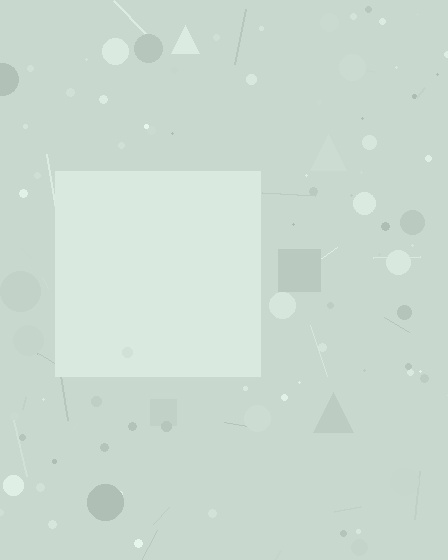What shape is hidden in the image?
A square is hidden in the image.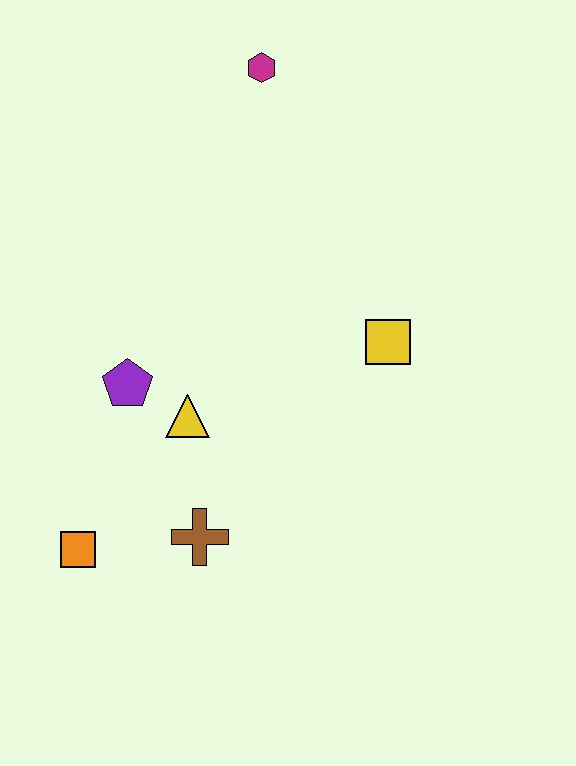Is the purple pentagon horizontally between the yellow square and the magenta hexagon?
No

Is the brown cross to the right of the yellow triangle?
Yes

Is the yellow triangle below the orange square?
No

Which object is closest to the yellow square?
The yellow triangle is closest to the yellow square.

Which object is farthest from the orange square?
The magenta hexagon is farthest from the orange square.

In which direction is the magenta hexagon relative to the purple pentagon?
The magenta hexagon is above the purple pentagon.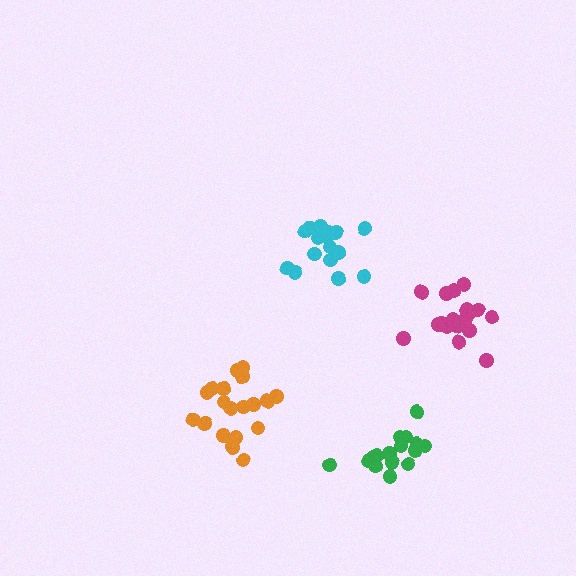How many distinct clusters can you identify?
There are 4 distinct clusters.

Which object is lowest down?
The green cluster is bottommost.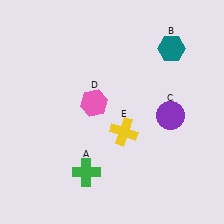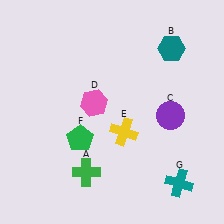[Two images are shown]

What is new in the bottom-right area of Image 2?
A teal cross (G) was added in the bottom-right area of Image 2.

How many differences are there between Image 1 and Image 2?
There are 2 differences between the two images.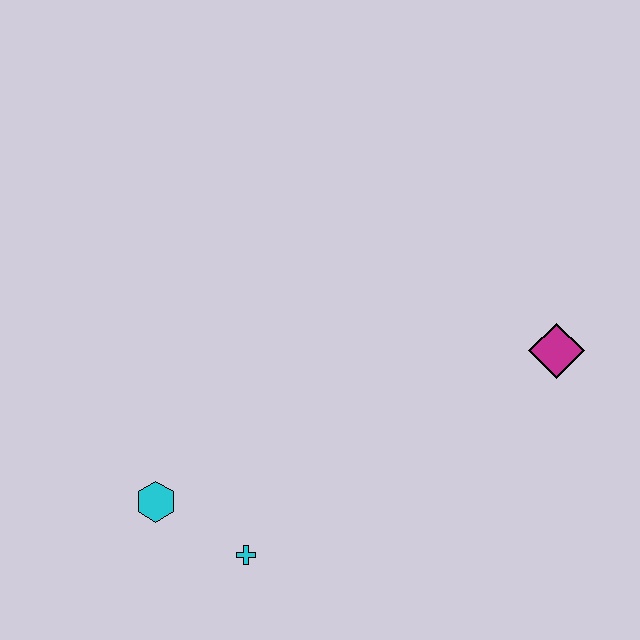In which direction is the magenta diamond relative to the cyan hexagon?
The magenta diamond is to the right of the cyan hexagon.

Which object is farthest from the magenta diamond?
The cyan hexagon is farthest from the magenta diamond.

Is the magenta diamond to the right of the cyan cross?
Yes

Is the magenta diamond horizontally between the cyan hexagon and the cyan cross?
No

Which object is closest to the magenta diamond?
The cyan cross is closest to the magenta diamond.